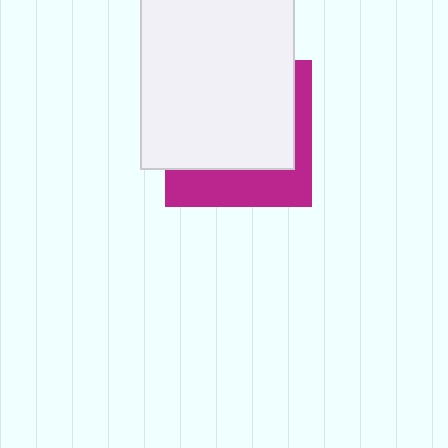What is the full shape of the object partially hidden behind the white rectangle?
The partially hidden object is a magenta square.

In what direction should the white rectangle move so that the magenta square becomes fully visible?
The white rectangle should move up. That is the shortest direction to clear the overlap and leave the magenta square fully visible.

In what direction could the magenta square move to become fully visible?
The magenta square could move down. That would shift it out from behind the white rectangle entirely.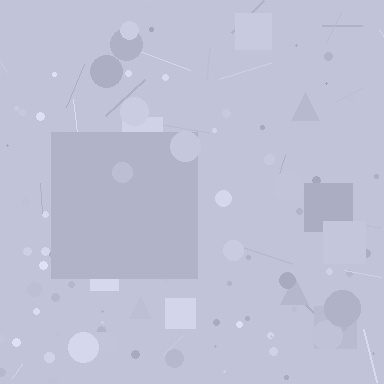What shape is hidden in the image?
A square is hidden in the image.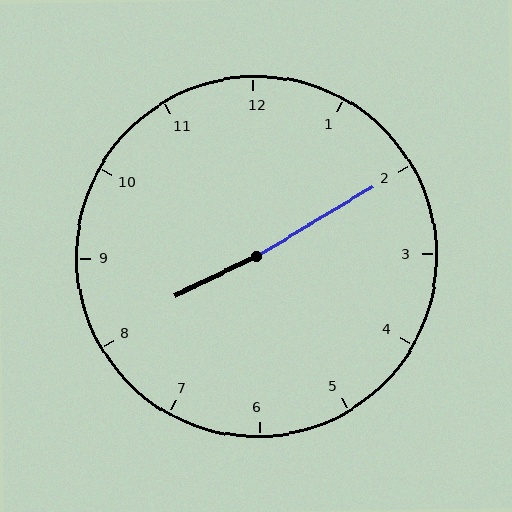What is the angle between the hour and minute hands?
Approximately 175 degrees.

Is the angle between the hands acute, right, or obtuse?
It is obtuse.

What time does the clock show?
8:10.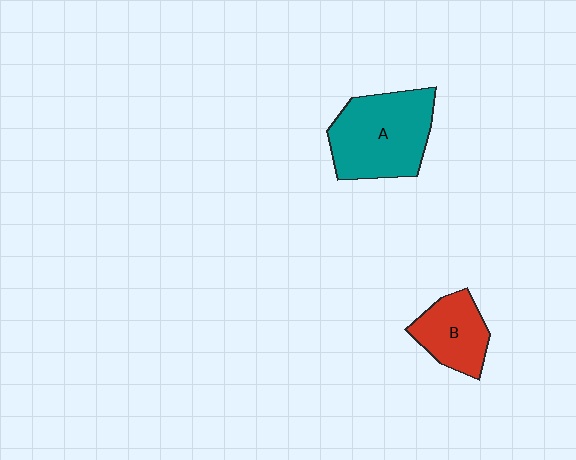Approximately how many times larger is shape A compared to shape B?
Approximately 1.7 times.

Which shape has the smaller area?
Shape B (red).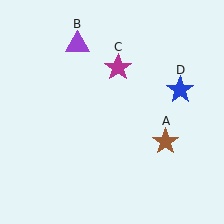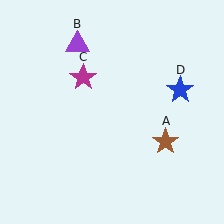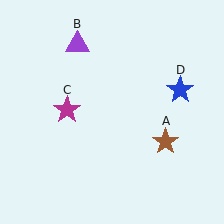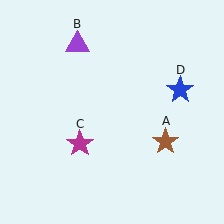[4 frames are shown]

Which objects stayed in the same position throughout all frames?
Brown star (object A) and purple triangle (object B) and blue star (object D) remained stationary.